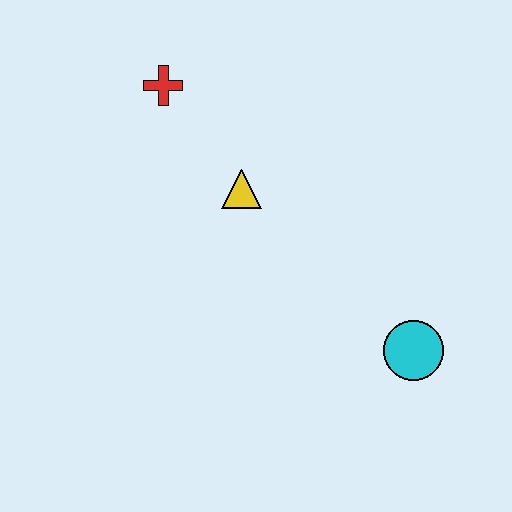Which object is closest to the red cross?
The yellow triangle is closest to the red cross.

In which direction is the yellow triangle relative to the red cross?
The yellow triangle is below the red cross.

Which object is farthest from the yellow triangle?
The cyan circle is farthest from the yellow triangle.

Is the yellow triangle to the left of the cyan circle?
Yes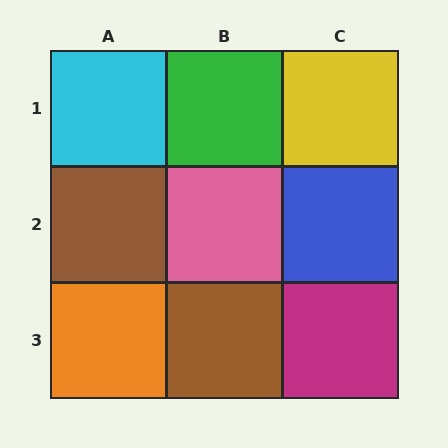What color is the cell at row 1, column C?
Yellow.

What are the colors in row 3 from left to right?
Orange, brown, magenta.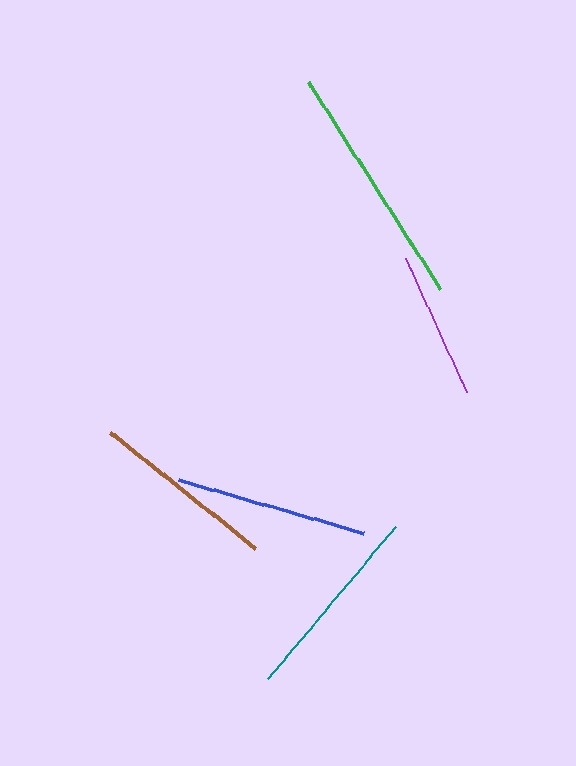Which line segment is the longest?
The green line is the longest at approximately 246 pixels.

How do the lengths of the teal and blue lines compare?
The teal and blue lines are approximately the same length.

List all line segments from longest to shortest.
From longest to shortest: green, teal, blue, brown, purple.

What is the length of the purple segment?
The purple segment is approximately 148 pixels long.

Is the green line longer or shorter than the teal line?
The green line is longer than the teal line.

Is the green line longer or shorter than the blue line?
The green line is longer than the blue line.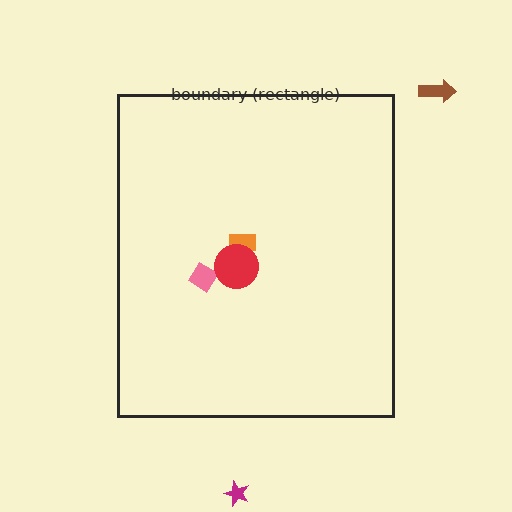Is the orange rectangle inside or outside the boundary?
Inside.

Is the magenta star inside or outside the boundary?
Outside.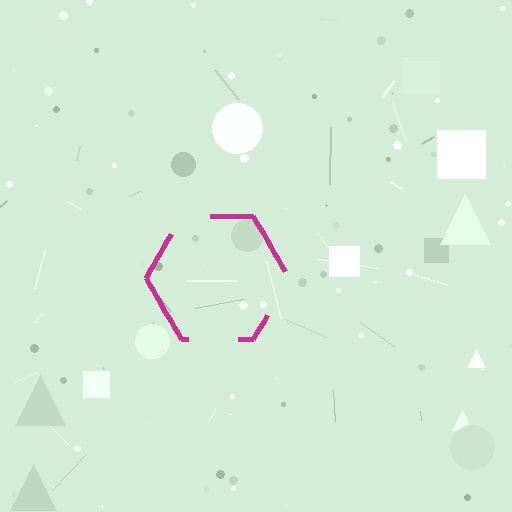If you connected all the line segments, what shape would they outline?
They would outline a hexagon.